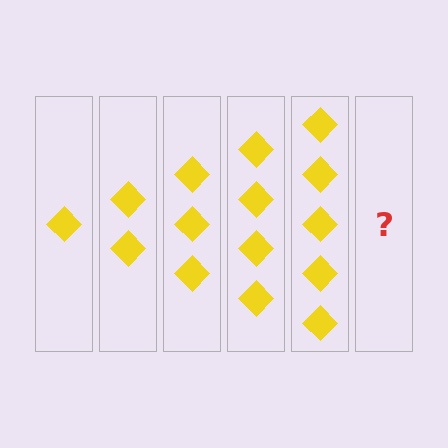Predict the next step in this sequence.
The next step is 6 diamonds.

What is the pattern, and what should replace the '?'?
The pattern is that each step adds one more diamond. The '?' should be 6 diamonds.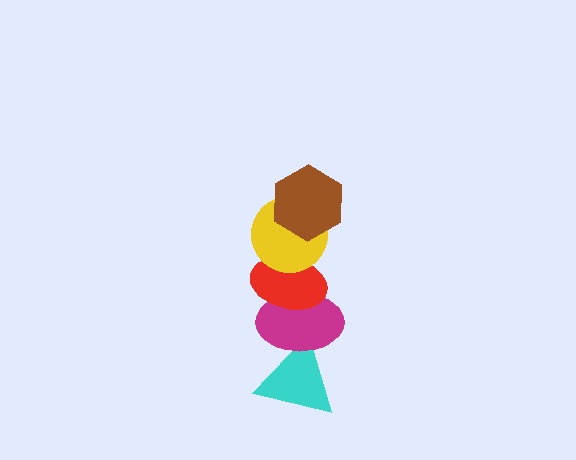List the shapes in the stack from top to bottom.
From top to bottom: the brown hexagon, the yellow circle, the red ellipse, the magenta ellipse, the cyan triangle.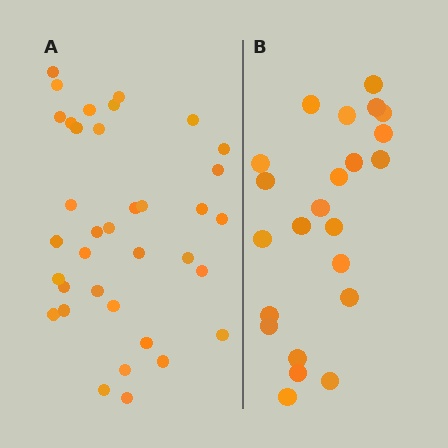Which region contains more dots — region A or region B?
Region A (the left region) has more dots.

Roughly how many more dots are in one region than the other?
Region A has approximately 15 more dots than region B.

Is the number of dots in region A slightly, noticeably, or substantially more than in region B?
Region A has substantially more. The ratio is roughly 1.6 to 1.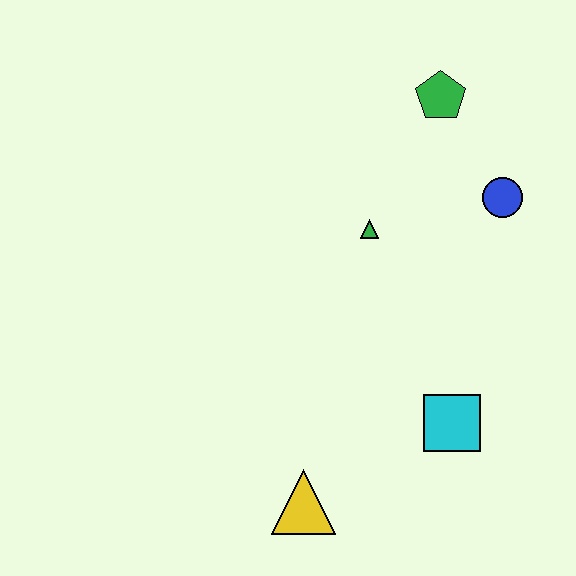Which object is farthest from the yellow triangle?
The green pentagon is farthest from the yellow triangle.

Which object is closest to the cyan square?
The yellow triangle is closest to the cyan square.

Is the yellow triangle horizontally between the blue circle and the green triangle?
No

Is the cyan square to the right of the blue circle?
No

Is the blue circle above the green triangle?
Yes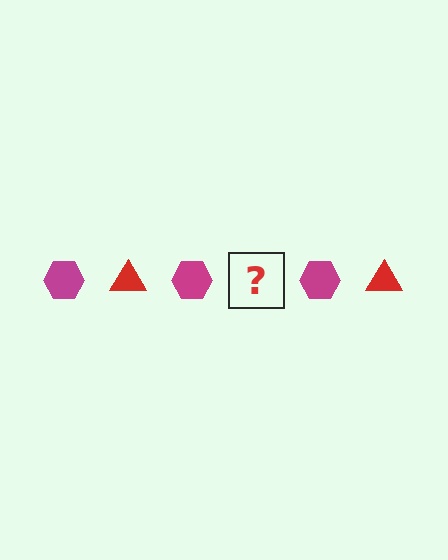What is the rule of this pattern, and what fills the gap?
The rule is that the pattern alternates between magenta hexagon and red triangle. The gap should be filled with a red triangle.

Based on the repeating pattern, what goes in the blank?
The blank should be a red triangle.